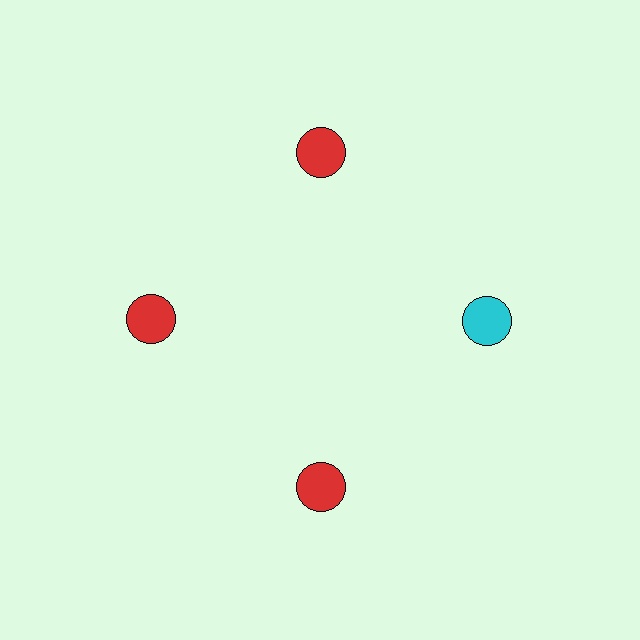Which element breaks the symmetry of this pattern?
The cyan circle at roughly the 3 o'clock position breaks the symmetry. All other shapes are red circles.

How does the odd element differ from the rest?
It has a different color: cyan instead of red.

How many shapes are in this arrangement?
There are 4 shapes arranged in a ring pattern.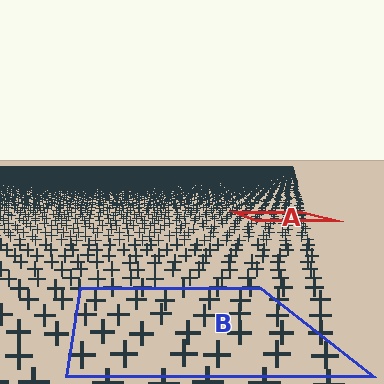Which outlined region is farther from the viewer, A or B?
Region A is farther from the viewer — the texture elements inside it appear smaller and more densely packed.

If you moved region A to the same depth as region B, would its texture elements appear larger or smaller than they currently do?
They would appear larger. At a closer depth, the same texture elements are projected at a bigger on-screen size.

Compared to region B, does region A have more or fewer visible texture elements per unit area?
Region A has more texture elements per unit area — they are packed more densely because it is farther away.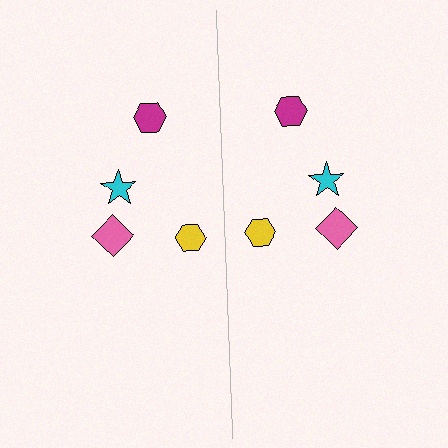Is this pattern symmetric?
Yes, this pattern has bilateral (reflection) symmetry.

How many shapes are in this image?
There are 8 shapes in this image.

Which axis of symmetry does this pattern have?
The pattern has a vertical axis of symmetry running through the center of the image.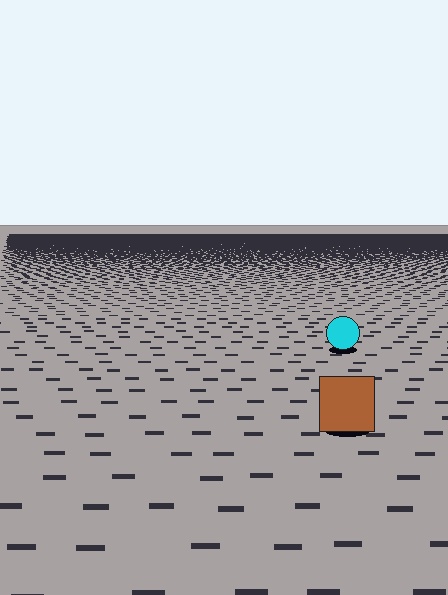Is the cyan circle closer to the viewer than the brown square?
No. The brown square is closer — you can tell from the texture gradient: the ground texture is coarser near it.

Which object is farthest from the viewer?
The cyan circle is farthest from the viewer. It appears smaller and the ground texture around it is denser.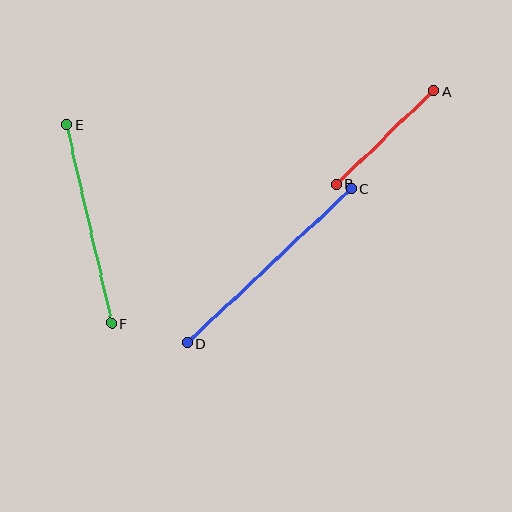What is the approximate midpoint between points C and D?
The midpoint is at approximately (269, 266) pixels.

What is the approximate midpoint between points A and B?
The midpoint is at approximately (385, 138) pixels.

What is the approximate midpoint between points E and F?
The midpoint is at approximately (89, 224) pixels.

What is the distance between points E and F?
The distance is approximately 203 pixels.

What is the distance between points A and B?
The distance is approximately 135 pixels.